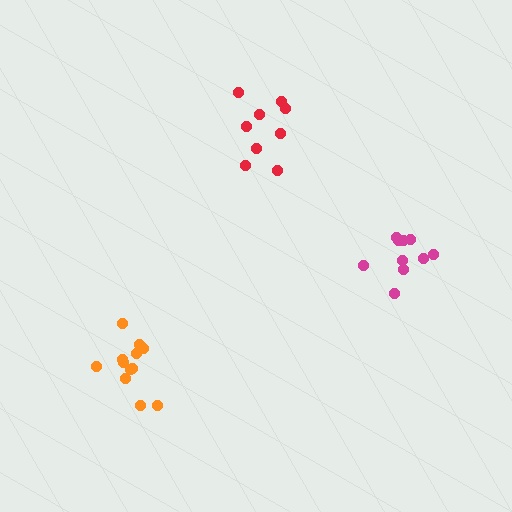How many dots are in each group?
Group 1: 9 dots, Group 2: 12 dots, Group 3: 10 dots (31 total).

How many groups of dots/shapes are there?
There are 3 groups.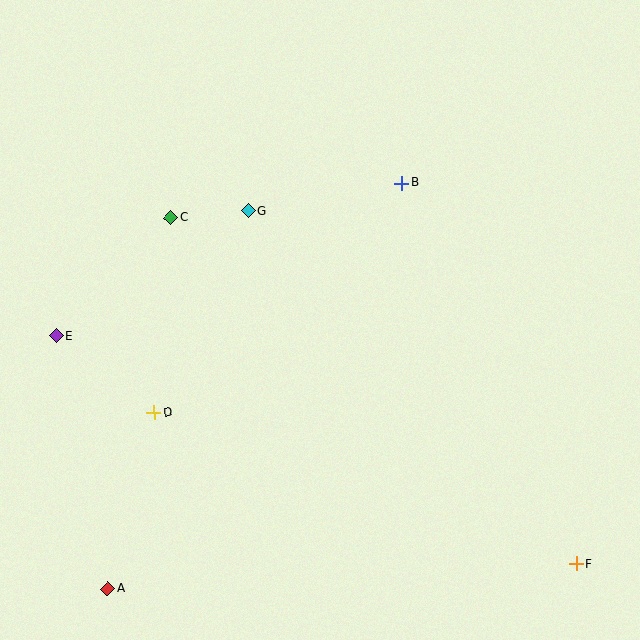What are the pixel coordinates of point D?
Point D is at (154, 413).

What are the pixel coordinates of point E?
Point E is at (56, 336).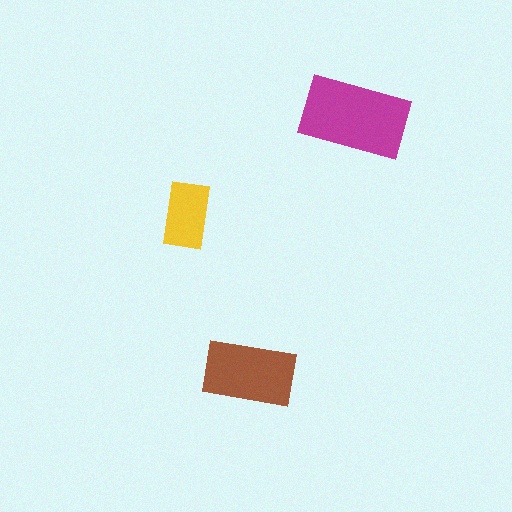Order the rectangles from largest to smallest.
the magenta one, the brown one, the yellow one.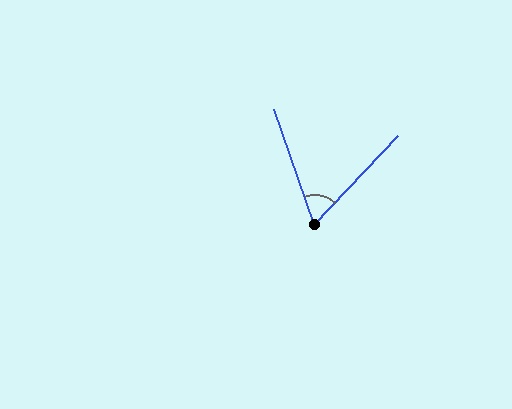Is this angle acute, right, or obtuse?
It is acute.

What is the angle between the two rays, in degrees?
Approximately 63 degrees.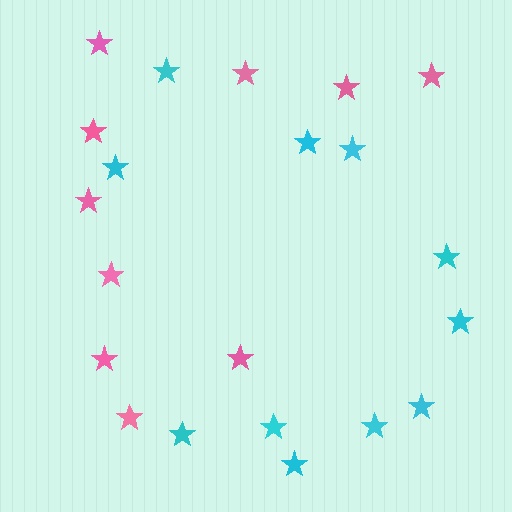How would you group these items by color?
There are 2 groups: one group of pink stars (10) and one group of cyan stars (11).